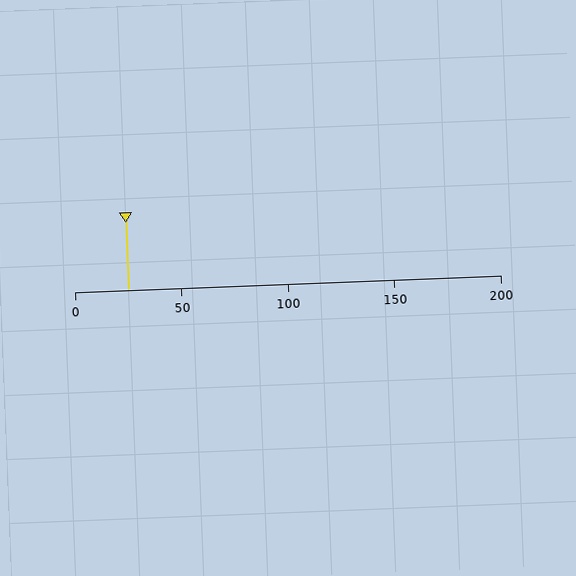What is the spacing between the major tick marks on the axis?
The major ticks are spaced 50 apart.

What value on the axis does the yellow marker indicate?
The marker indicates approximately 25.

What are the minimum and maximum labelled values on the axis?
The axis runs from 0 to 200.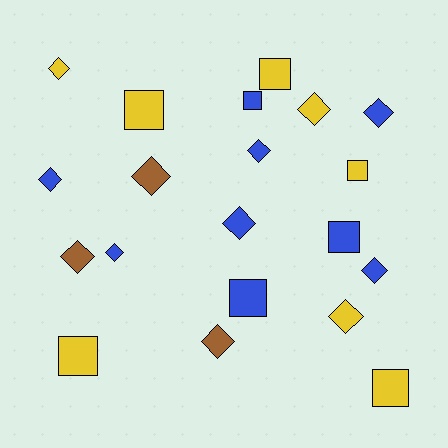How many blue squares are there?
There are 3 blue squares.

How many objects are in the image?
There are 20 objects.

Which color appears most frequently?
Blue, with 9 objects.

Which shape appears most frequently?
Diamond, with 12 objects.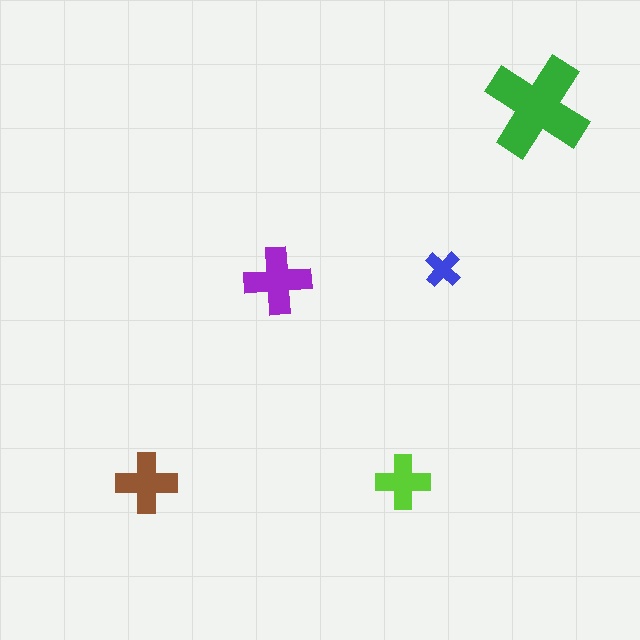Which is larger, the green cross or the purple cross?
The green one.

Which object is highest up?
The green cross is topmost.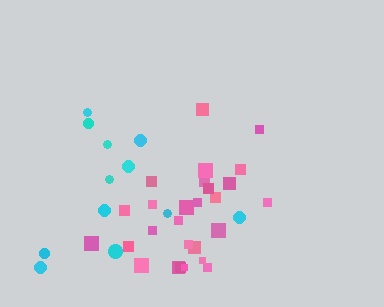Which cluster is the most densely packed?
Pink.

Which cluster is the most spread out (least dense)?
Cyan.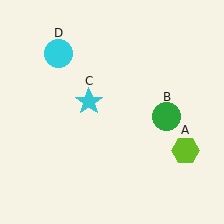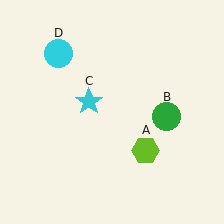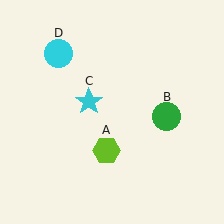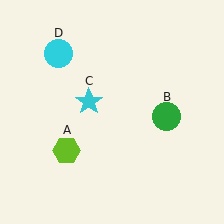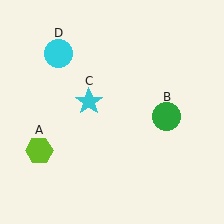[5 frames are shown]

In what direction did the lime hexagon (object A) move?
The lime hexagon (object A) moved left.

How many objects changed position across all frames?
1 object changed position: lime hexagon (object A).